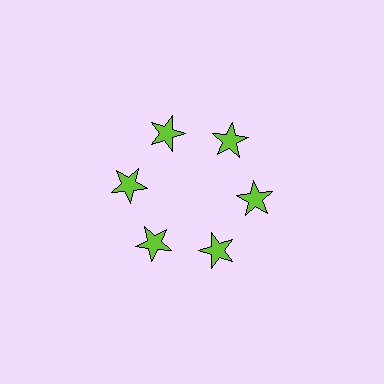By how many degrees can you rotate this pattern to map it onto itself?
The pattern maps onto itself every 60 degrees of rotation.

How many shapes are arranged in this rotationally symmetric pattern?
There are 6 shapes, arranged in 6 groups of 1.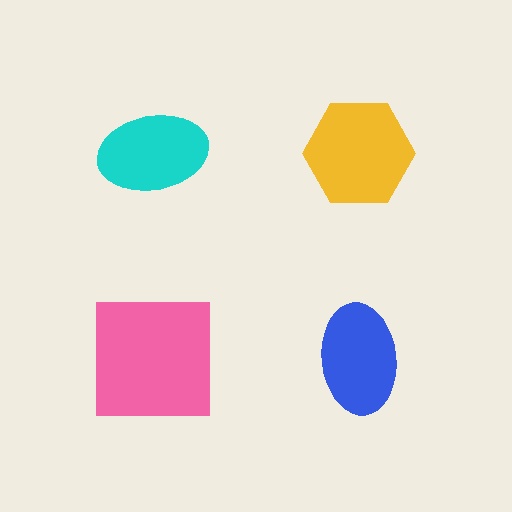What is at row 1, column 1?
A cyan ellipse.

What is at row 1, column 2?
A yellow hexagon.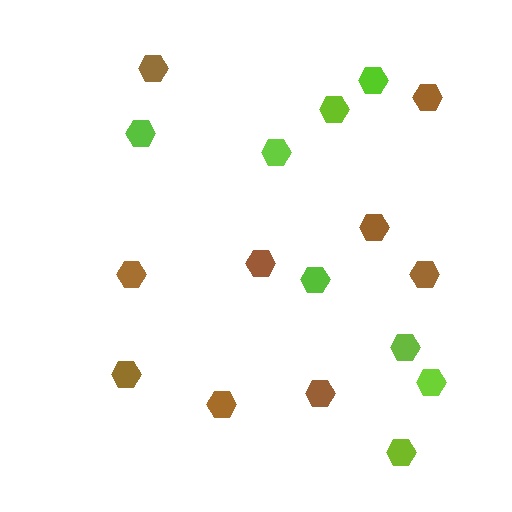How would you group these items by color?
There are 2 groups: one group of brown hexagons (9) and one group of lime hexagons (8).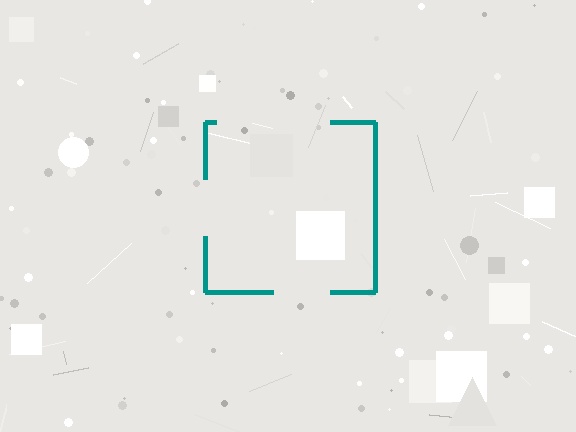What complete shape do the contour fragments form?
The contour fragments form a square.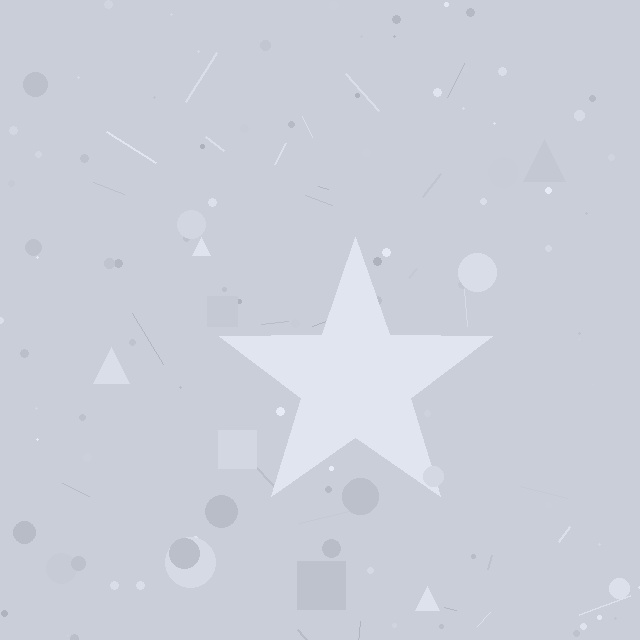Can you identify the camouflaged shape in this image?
The camouflaged shape is a star.